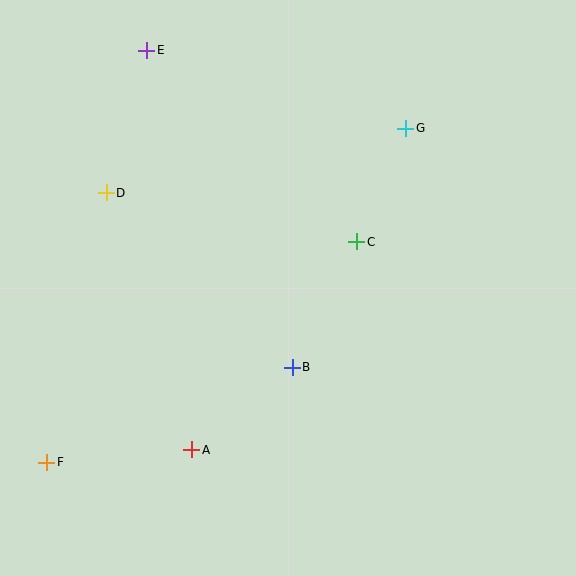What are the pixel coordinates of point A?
Point A is at (192, 450).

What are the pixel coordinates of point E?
Point E is at (147, 50).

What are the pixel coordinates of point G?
Point G is at (406, 128).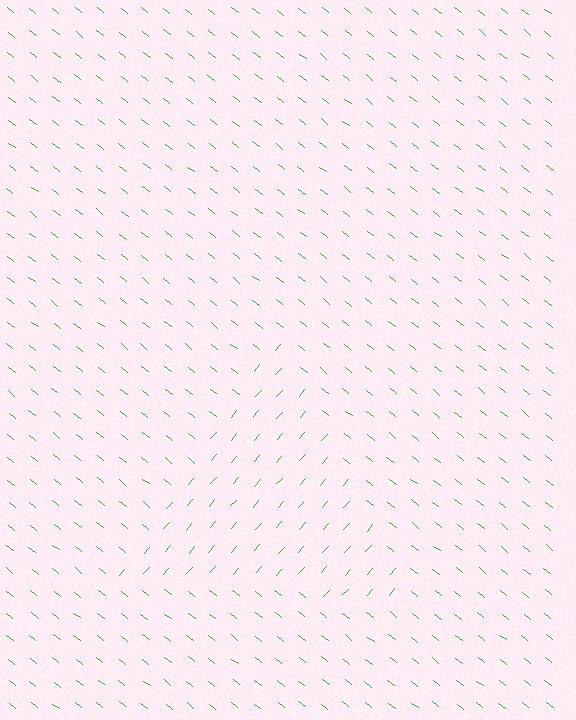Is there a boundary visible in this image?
Yes, there is a texture boundary formed by a change in line orientation.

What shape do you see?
I see a triangle.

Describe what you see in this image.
The image is filled with small green line segments. A triangle region in the image has lines oriented differently from the surrounding lines, creating a visible texture boundary.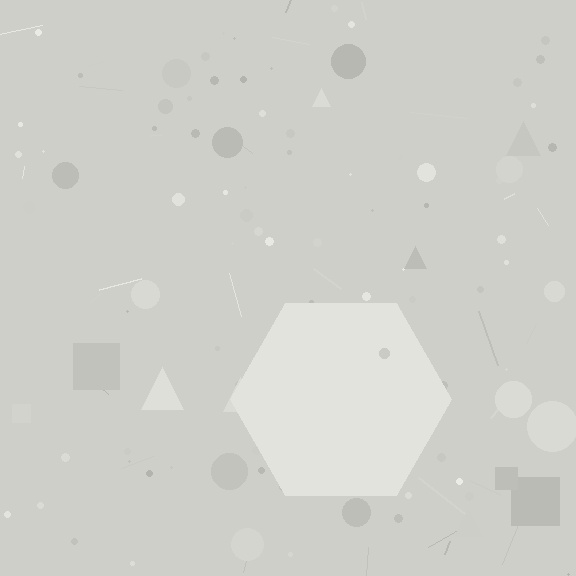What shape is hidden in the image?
A hexagon is hidden in the image.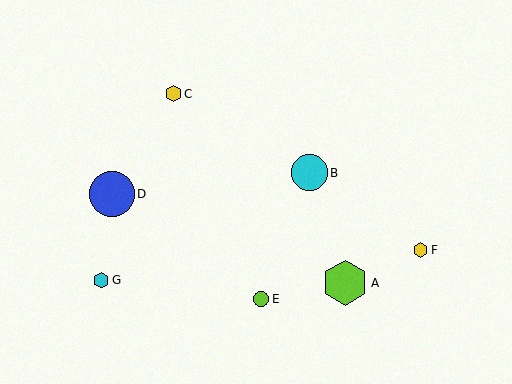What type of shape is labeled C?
Shape C is a yellow hexagon.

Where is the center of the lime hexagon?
The center of the lime hexagon is at (345, 283).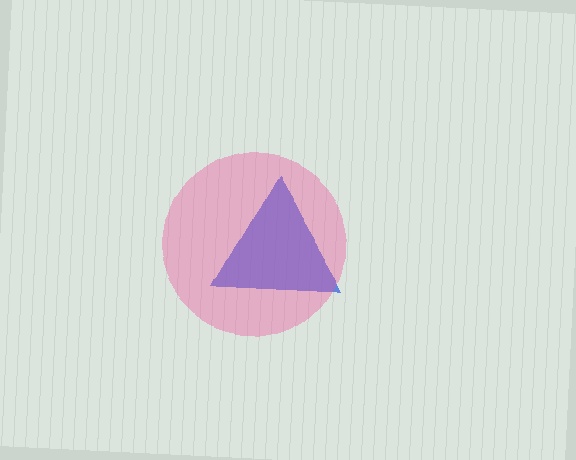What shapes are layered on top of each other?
The layered shapes are: a blue triangle, a pink circle.